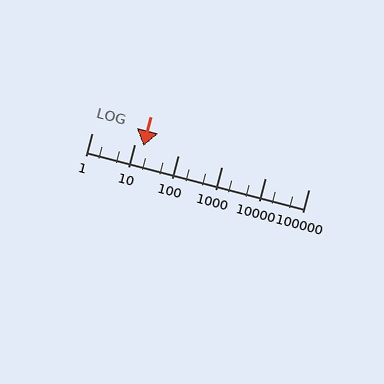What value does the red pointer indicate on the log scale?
The pointer indicates approximately 16.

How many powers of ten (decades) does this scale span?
The scale spans 5 decades, from 1 to 100000.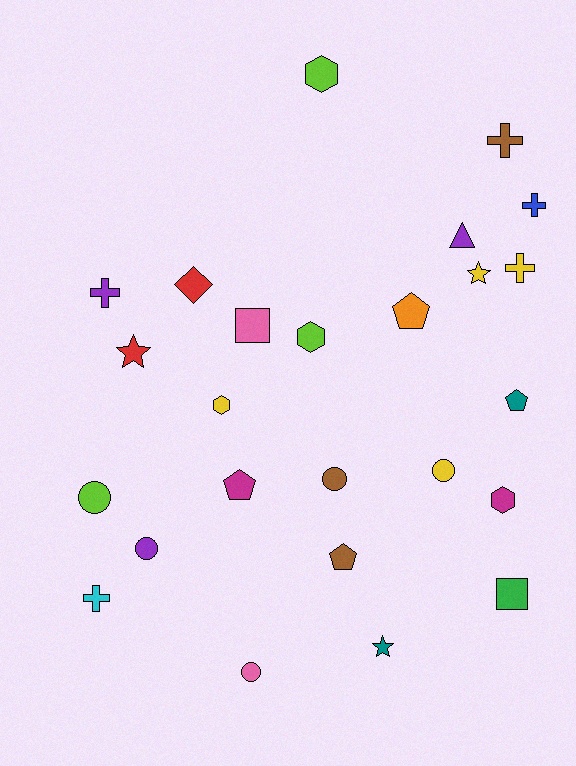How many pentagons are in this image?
There are 4 pentagons.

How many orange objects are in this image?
There is 1 orange object.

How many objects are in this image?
There are 25 objects.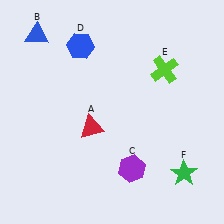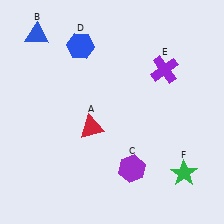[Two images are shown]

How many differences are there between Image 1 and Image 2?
There is 1 difference between the two images.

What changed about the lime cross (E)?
In Image 1, E is lime. In Image 2, it changed to purple.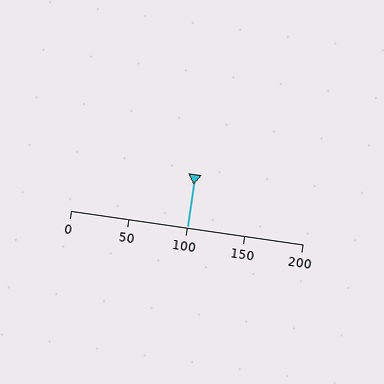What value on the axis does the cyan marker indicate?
The marker indicates approximately 100.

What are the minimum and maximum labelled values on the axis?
The axis runs from 0 to 200.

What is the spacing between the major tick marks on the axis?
The major ticks are spaced 50 apart.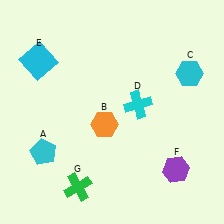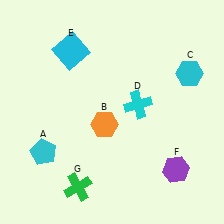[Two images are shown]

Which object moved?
The cyan square (E) moved right.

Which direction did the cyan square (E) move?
The cyan square (E) moved right.